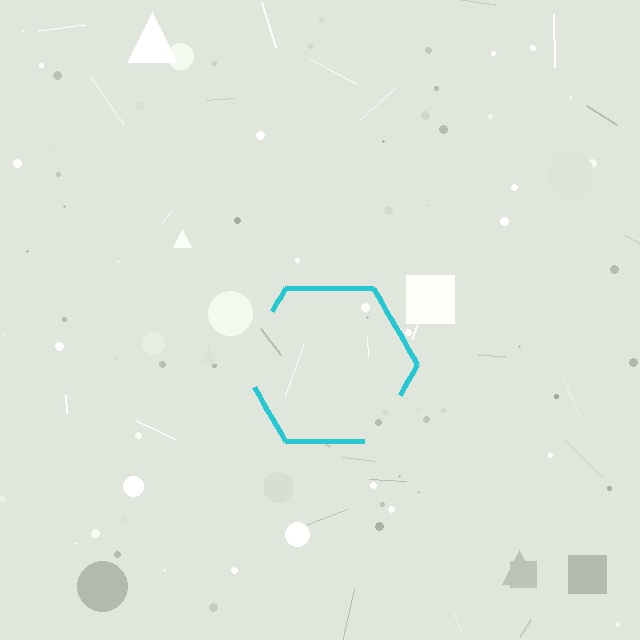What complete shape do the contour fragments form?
The contour fragments form a hexagon.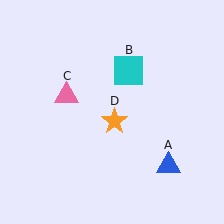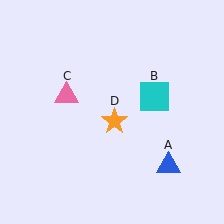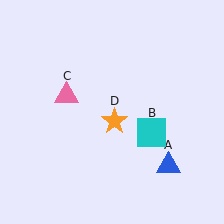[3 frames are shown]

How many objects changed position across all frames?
1 object changed position: cyan square (object B).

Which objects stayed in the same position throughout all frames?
Blue triangle (object A) and pink triangle (object C) and orange star (object D) remained stationary.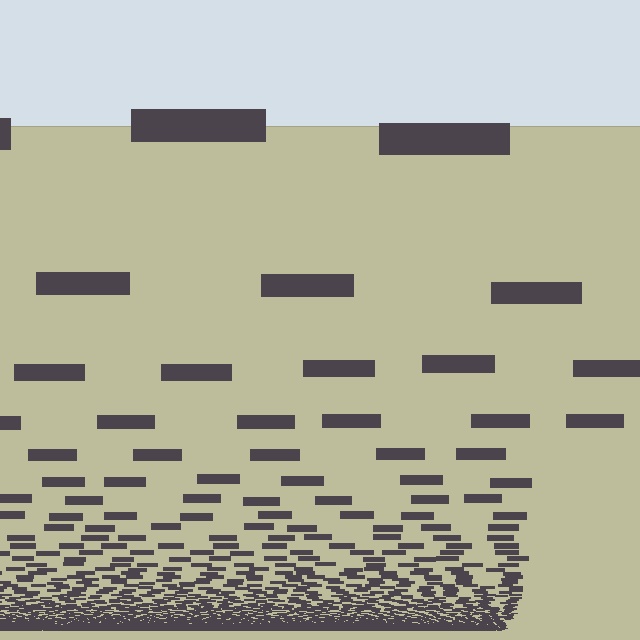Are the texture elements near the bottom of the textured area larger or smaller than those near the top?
Smaller. The gradient is inverted — elements near the bottom are smaller and denser.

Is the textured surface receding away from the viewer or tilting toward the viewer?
The surface appears to tilt toward the viewer. Texture elements get larger and sparser toward the top.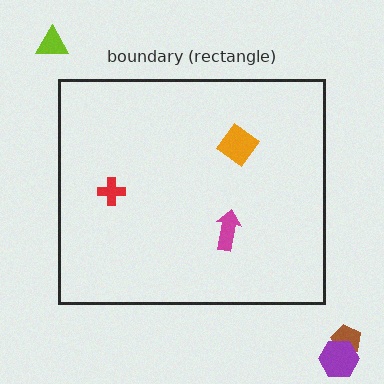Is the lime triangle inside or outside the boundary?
Outside.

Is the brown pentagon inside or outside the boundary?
Outside.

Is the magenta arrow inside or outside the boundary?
Inside.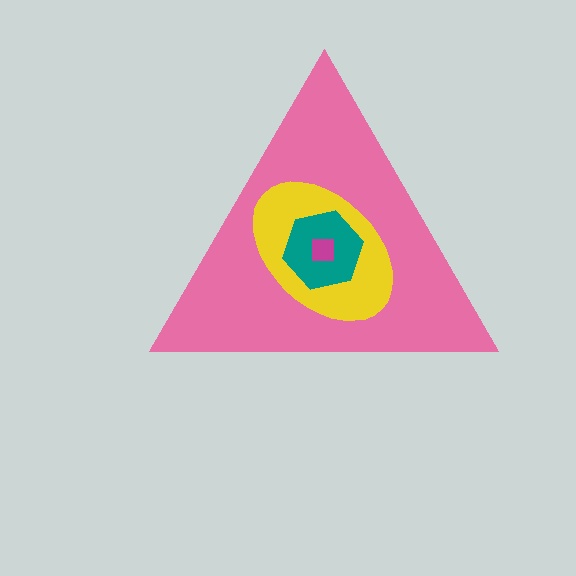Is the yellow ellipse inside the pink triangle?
Yes.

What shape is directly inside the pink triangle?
The yellow ellipse.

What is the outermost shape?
The pink triangle.